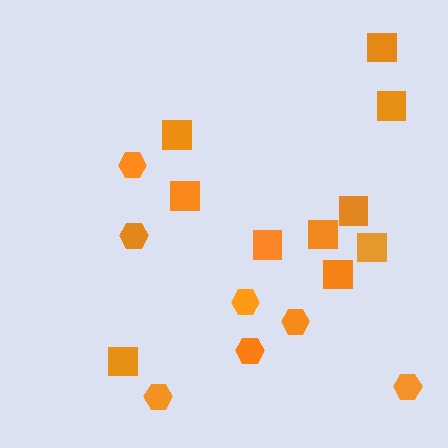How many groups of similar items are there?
There are 2 groups: one group of hexagons (7) and one group of squares (10).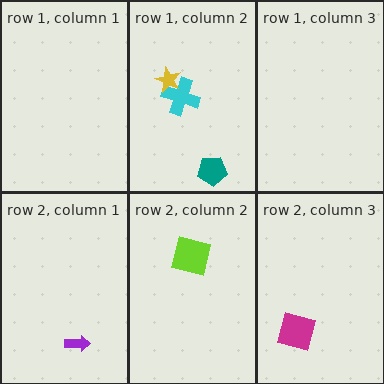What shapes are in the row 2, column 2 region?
The lime square.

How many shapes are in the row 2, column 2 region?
1.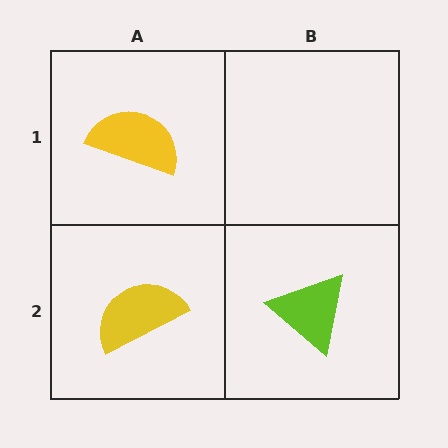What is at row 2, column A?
A yellow semicircle.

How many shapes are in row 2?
2 shapes.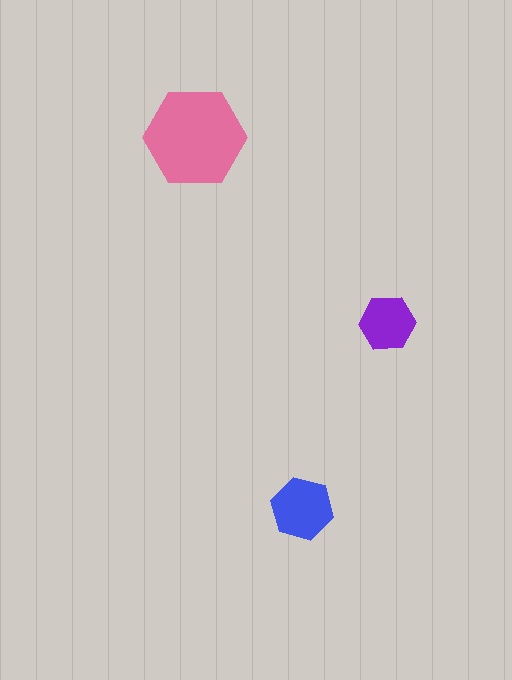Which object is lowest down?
The blue hexagon is bottommost.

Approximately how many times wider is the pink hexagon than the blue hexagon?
About 1.5 times wider.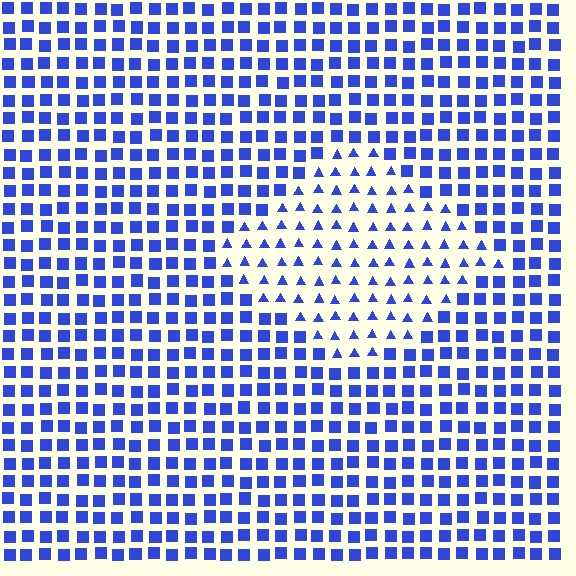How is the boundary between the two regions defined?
The boundary is defined by a change in element shape: triangles inside vs. squares outside. All elements share the same color and spacing.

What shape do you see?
I see a diamond.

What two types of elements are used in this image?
The image uses triangles inside the diamond region and squares outside it.